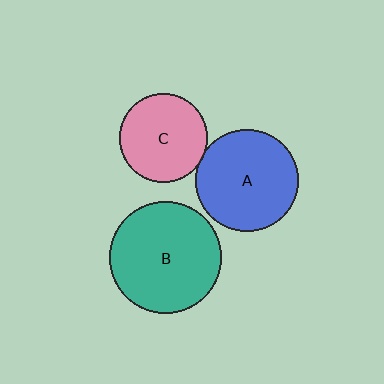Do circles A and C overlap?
Yes.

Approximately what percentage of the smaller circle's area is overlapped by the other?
Approximately 5%.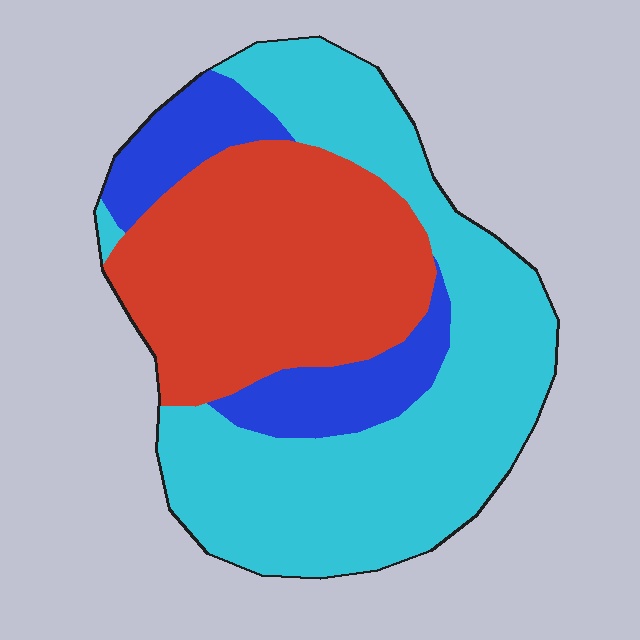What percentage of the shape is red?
Red takes up between a third and a half of the shape.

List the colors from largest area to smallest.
From largest to smallest: cyan, red, blue.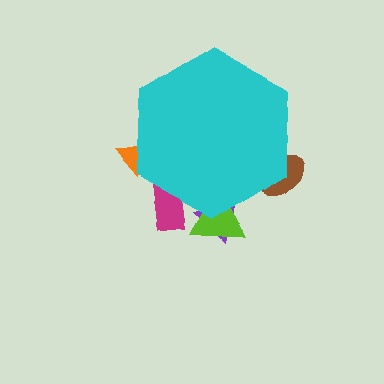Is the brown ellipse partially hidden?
Yes, the brown ellipse is partially hidden behind the cyan hexagon.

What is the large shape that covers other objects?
A cyan hexagon.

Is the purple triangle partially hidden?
Yes, the purple triangle is partially hidden behind the cyan hexagon.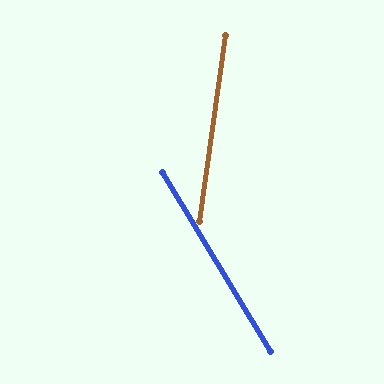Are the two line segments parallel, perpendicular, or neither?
Neither parallel nor perpendicular — they differ by about 39°.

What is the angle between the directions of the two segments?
Approximately 39 degrees.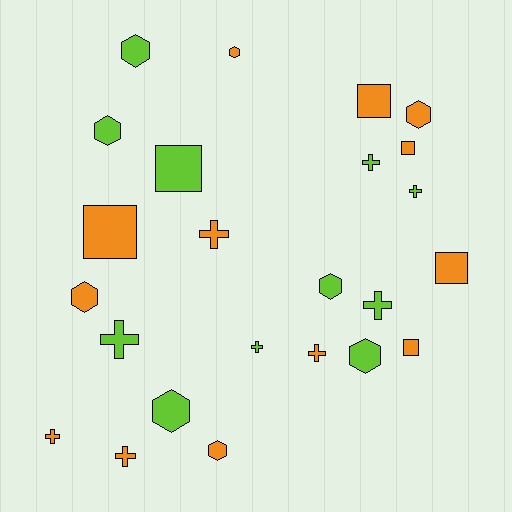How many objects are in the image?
There are 24 objects.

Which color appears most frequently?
Orange, with 13 objects.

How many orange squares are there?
There are 5 orange squares.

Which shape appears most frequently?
Cross, with 9 objects.